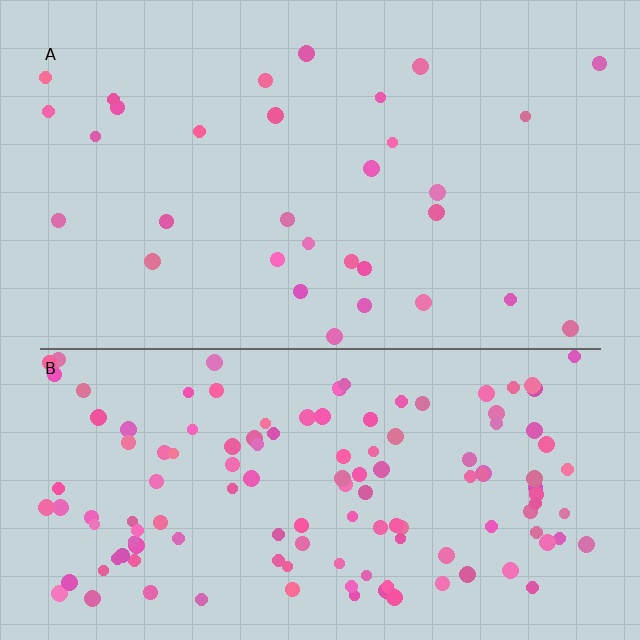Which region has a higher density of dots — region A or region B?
B (the bottom).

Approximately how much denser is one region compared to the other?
Approximately 4.3× — region B over region A.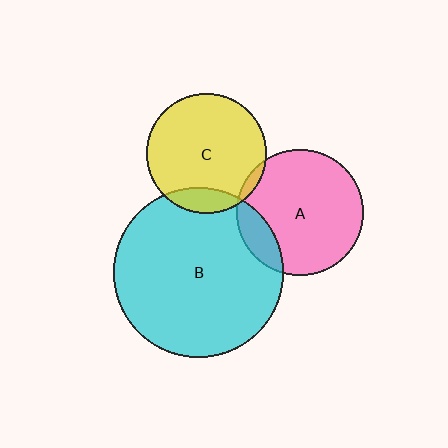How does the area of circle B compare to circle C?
Approximately 2.0 times.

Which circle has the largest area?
Circle B (cyan).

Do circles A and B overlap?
Yes.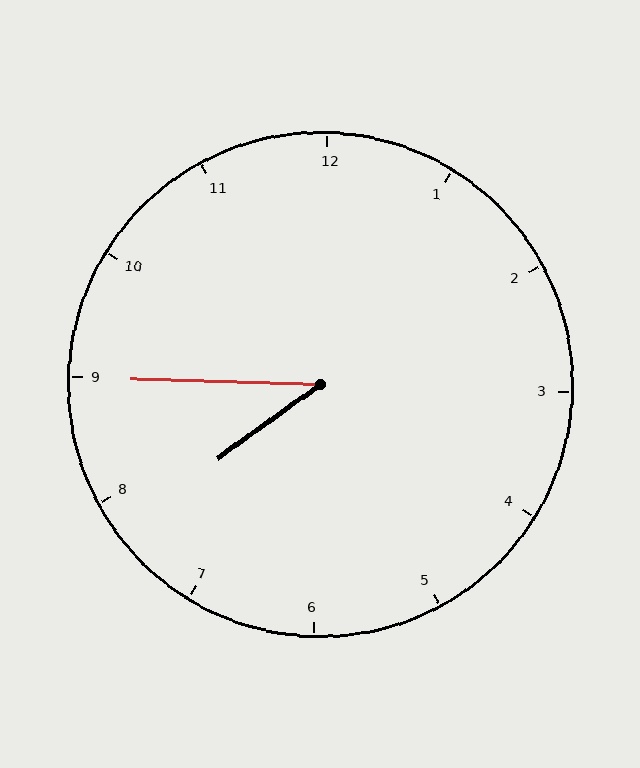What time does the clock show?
7:45.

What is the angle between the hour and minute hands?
Approximately 38 degrees.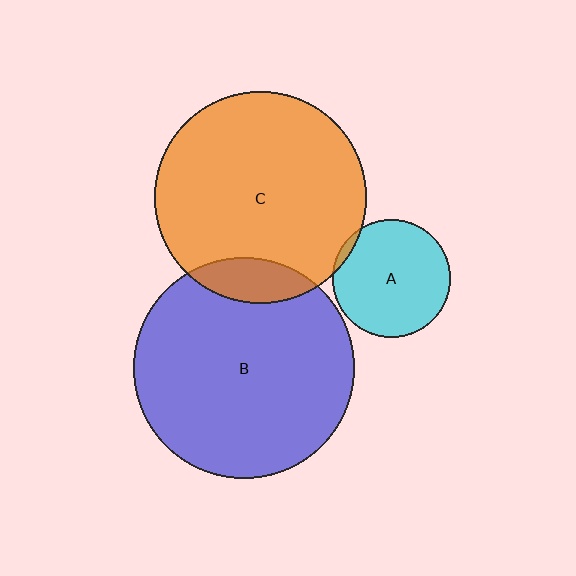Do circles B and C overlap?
Yes.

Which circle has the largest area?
Circle B (blue).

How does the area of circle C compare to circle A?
Approximately 3.2 times.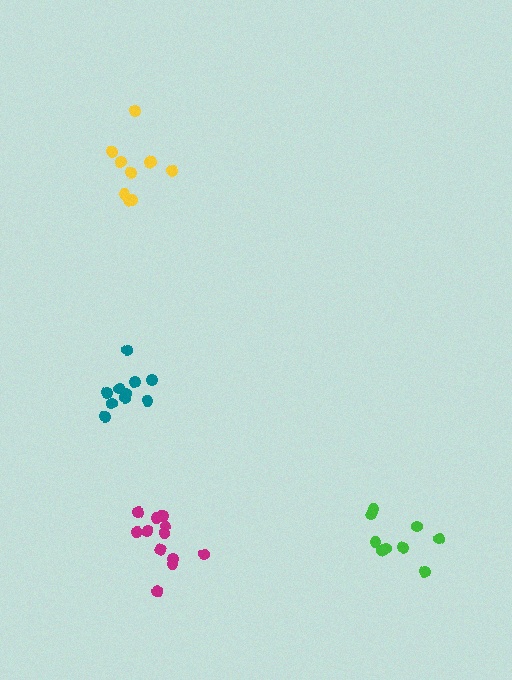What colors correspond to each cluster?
The clusters are colored: yellow, magenta, teal, green.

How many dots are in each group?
Group 1: 10 dots, Group 2: 12 dots, Group 3: 10 dots, Group 4: 9 dots (41 total).